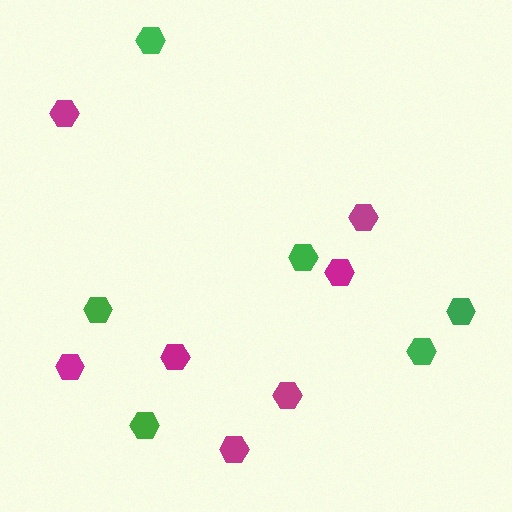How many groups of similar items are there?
There are 2 groups: one group of green hexagons (6) and one group of magenta hexagons (7).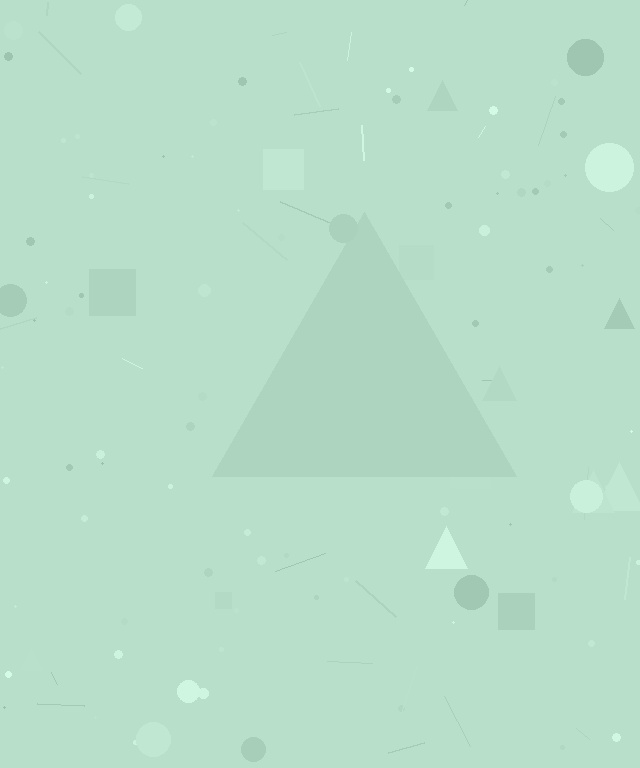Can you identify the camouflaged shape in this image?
The camouflaged shape is a triangle.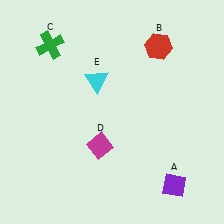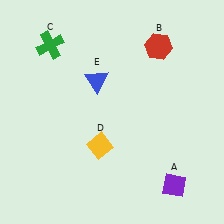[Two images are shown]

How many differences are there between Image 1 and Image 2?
There are 2 differences between the two images.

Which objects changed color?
D changed from magenta to yellow. E changed from cyan to blue.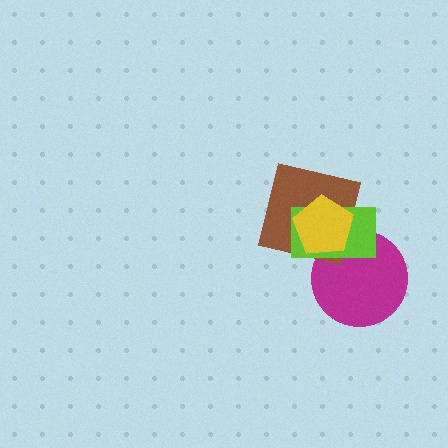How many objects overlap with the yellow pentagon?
3 objects overlap with the yellow pentagon.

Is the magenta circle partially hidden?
Yes, it is partially covered by another shape.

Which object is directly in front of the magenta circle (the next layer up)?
The lime rectangle is directly in front of the magenta circle.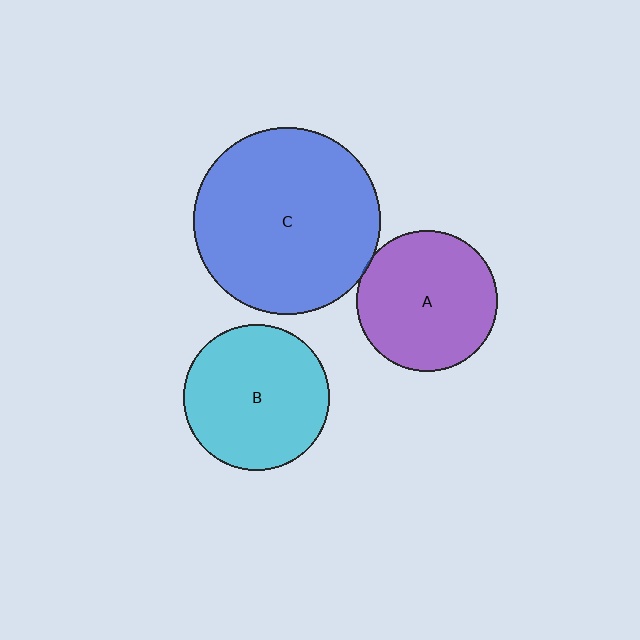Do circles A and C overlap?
Yes.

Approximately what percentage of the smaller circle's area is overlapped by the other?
Approximately 5%.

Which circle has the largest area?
Circle C (blue).